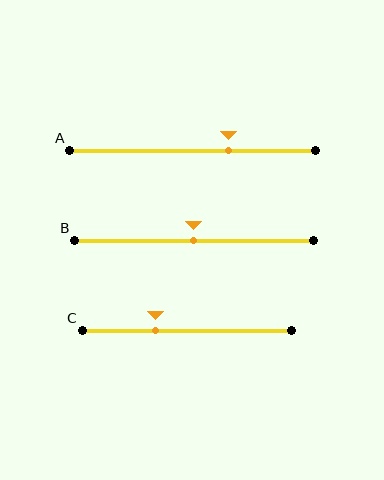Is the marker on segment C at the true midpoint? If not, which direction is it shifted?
No, the marker on segment C is shifted to the left by about 15% of the segment length.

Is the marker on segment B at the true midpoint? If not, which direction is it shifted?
Yes, the marker on segment B is at the true midpoint.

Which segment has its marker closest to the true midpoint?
Segment B has its marker closest to the true midpoint.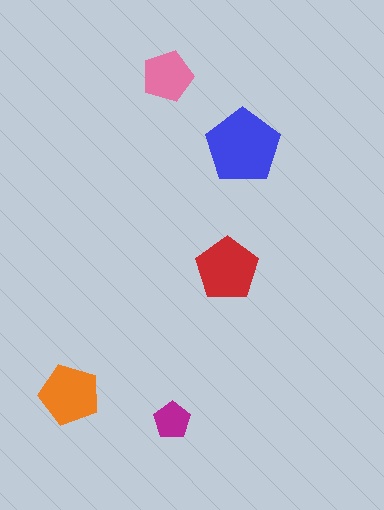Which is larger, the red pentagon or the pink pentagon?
The red one.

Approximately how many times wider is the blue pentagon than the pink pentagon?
About 1.5 times wider.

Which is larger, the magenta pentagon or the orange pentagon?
The orange one.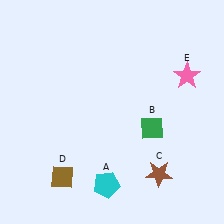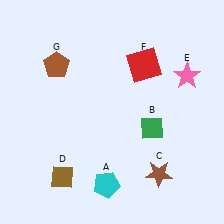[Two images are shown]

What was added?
A red square (F), a brown pentagon (G) were added in Image 2.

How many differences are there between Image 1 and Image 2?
There are 2 differences between the two images.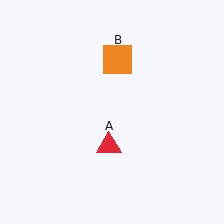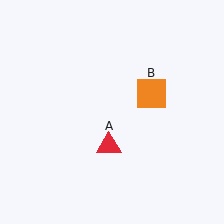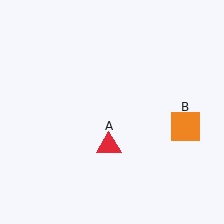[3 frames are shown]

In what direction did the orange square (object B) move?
The orange square (object B) moved down and to the right.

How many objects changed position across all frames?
1 object changed position: orange square (object B).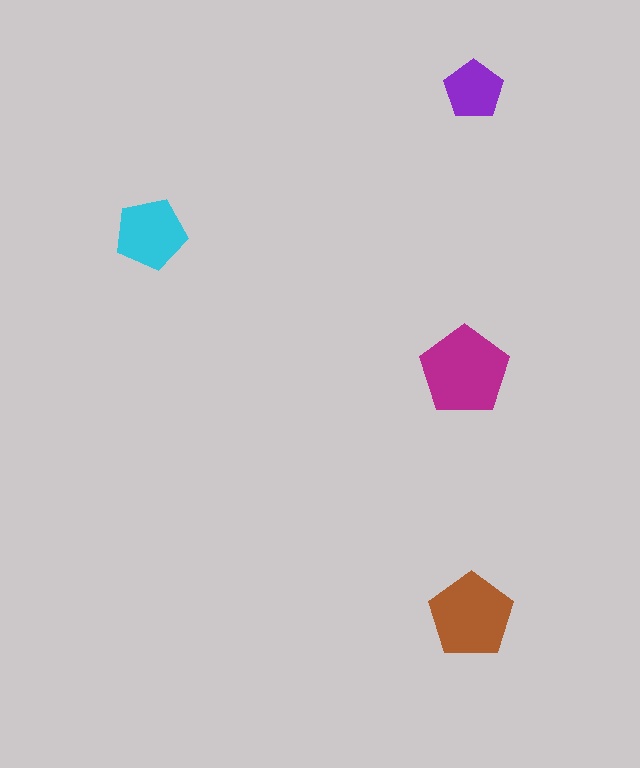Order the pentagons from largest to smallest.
the magenta one, the brown one, the cyan one, the purple one.